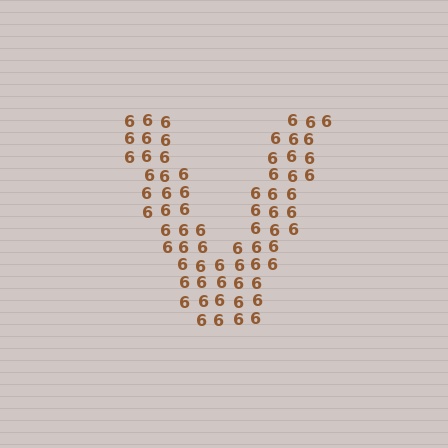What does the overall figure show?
The overall figure shows the letter V.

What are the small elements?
The small elements are digit 6's.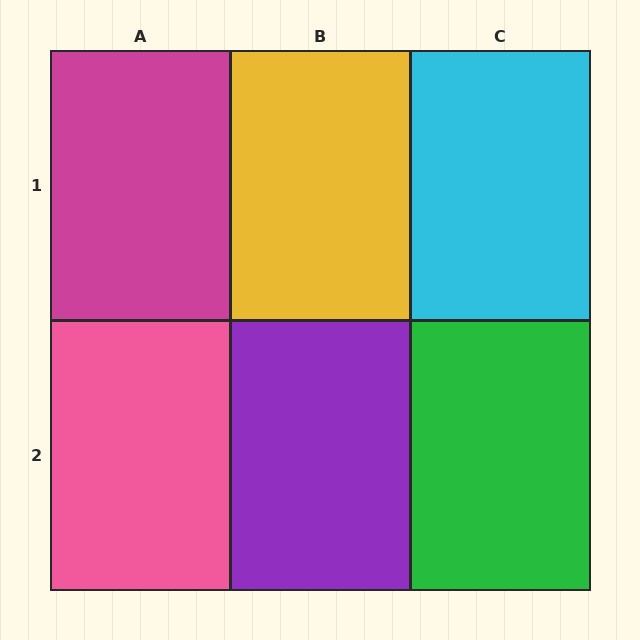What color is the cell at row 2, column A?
Pink.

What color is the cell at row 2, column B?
Purple.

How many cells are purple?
1 cell is purple.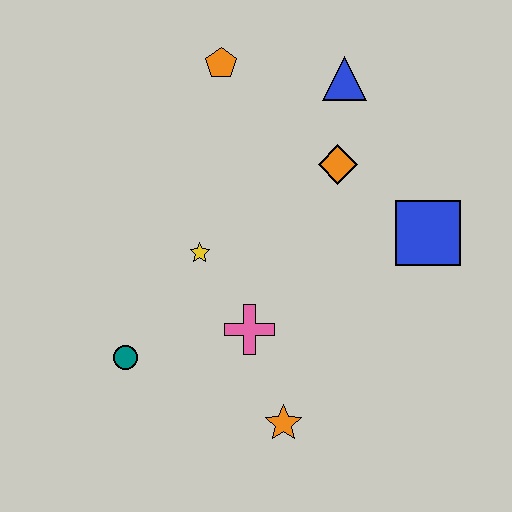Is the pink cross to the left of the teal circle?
No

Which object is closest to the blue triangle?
The orange diamond is closest to the blue triangle.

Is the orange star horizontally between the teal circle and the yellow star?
No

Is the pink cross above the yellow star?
No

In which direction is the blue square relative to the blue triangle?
The blue square is below the blue triangle.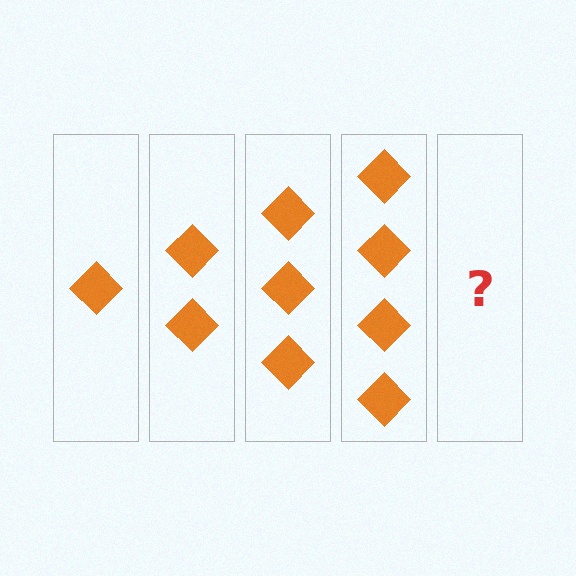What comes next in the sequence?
The next element should be 5 diamonds.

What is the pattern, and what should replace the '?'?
The pattern is that each step adds one more diamond. The '?' should be 5 diamonds.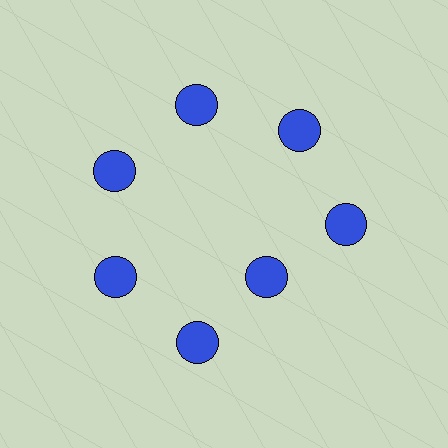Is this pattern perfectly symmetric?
No. The 7 blue circles are arranged in a ring, but one element near the 5 o'clock position is pulled inward toward the center, breaking the 7-fold rotational symmetry.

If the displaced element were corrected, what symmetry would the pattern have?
It would have 7-fold rotational symmetry — the pattern would map onto itself every 51 degrees.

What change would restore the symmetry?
The symmetry would be restored by moving it outward, back onto the ring so that all 7 circles sit at equal angles and equal distance from the center.